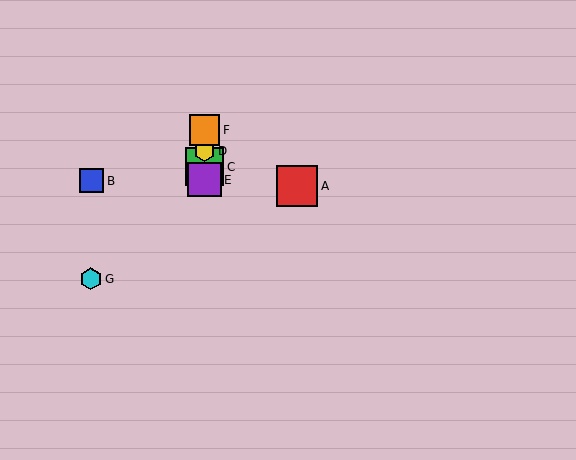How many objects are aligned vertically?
4 objects (C, D, E, F) are aligned vertically.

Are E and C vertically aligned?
Yes, both are at x≈205.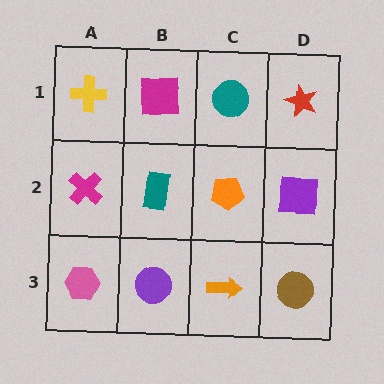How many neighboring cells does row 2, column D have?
3.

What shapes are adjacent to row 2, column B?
A magenta square (row 1, column B), a purple circle (row 3, column B), a magenta cross (row 2, column A), an orange pentagon (row 2, column C).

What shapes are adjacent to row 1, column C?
An orange pentagon (row 2, column C), a magenta square (row 1, column B), a red star (row 1, column D).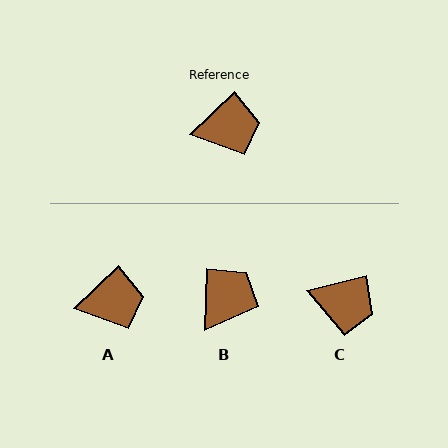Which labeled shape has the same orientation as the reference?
A.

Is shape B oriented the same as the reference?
No, it is off by about 45 degrees.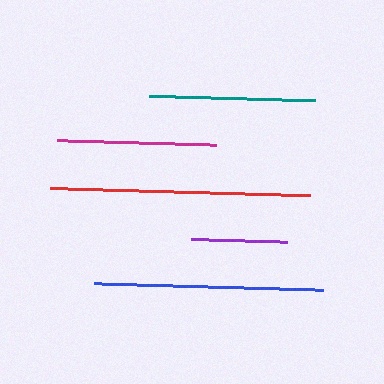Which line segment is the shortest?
The purple line is the shortest at approximately 96 pixels.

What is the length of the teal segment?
The teal segment is approximately 166 pixels long.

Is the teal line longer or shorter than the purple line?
The teal line is longer than the purple line.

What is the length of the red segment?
The red segment is approximately 259 pixels long.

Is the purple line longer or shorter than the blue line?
The blue line is longer than the purple line.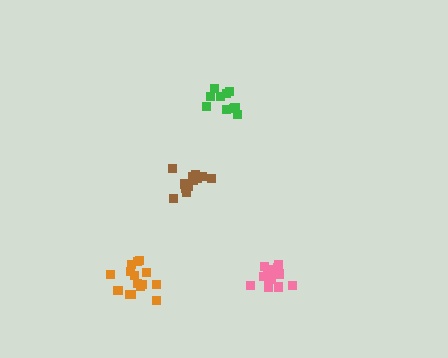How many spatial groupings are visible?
There are 4 spatial groupings.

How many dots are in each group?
Group 1: 15 dots, Group 2: 15 dots, Group 3: 13 dots, Group 4: 10 dots (53 total).